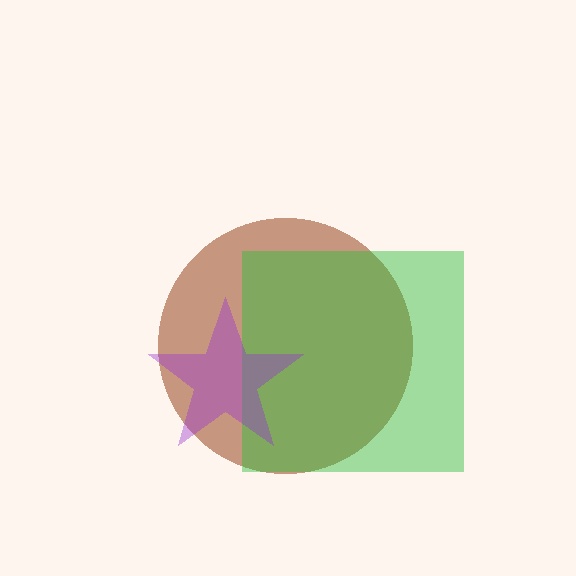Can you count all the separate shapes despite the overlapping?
Yes, there are 3 separate shapes.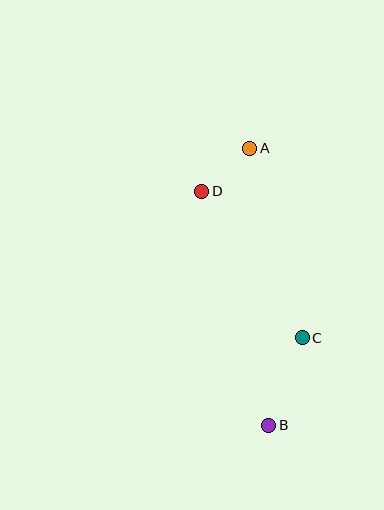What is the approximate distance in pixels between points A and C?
The distance between A and C is approximately 197 pixels.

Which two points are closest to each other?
Points A and D are closest to each other.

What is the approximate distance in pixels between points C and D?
The distance between C and D is approximately 178 pixels.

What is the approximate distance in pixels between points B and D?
The distance between B and D is approximately 244 pixels.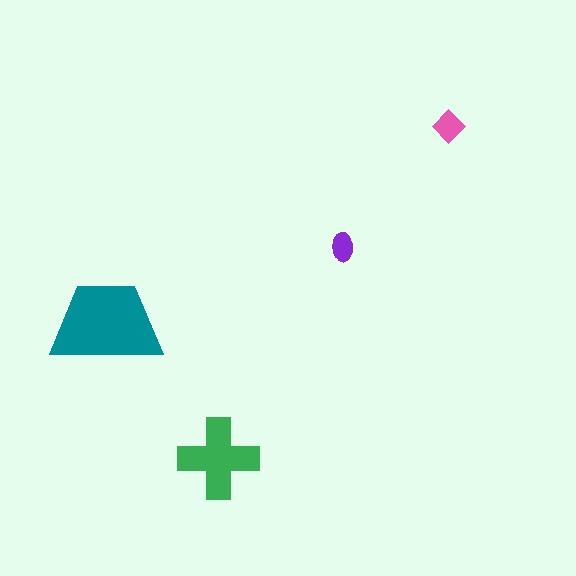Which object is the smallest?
The purple ellipse.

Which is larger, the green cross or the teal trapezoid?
The teal trapezoid.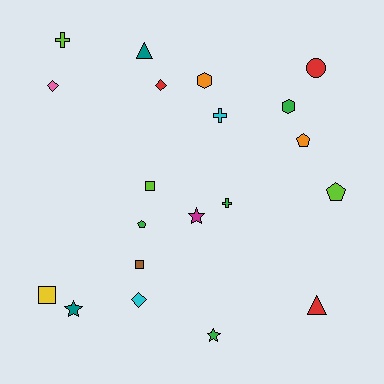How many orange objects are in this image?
There are 2 orange objects.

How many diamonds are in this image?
There are 3 diamonds.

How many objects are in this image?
There are 20 objects.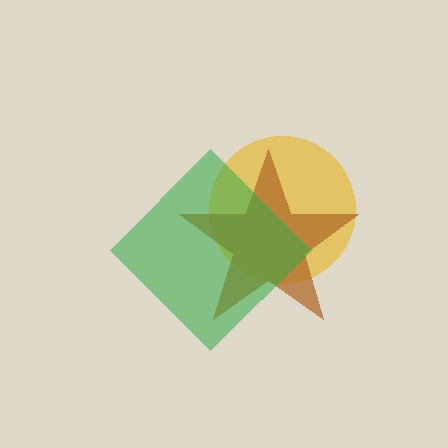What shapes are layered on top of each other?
The layered shapes are: a yellow circle, a brown star, a green diamond.